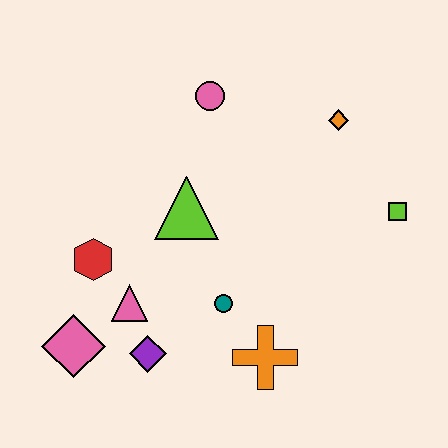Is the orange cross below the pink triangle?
Yes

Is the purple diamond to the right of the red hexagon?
Yes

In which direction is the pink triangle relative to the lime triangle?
The pink triangle is below the lime triangle.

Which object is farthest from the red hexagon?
The lime square is farthest from the red hexagon.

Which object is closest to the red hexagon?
The pink triangle is closest to the red hexagon.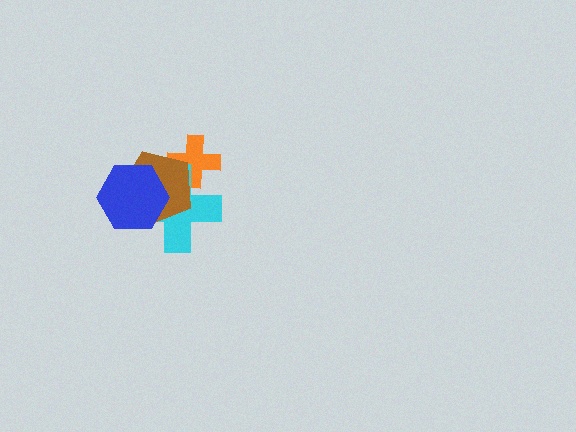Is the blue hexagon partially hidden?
No, no other shape covers it.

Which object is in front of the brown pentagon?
The blue hexagon is in front of the brown pentagon.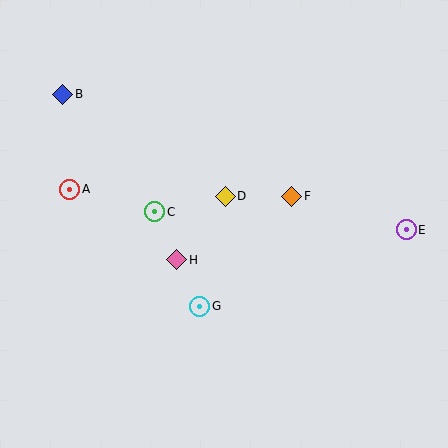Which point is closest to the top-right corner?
Point E is closest to the top-right corner.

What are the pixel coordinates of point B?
Point B is at (63, 94).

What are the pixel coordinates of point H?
Point H is at (177, 260).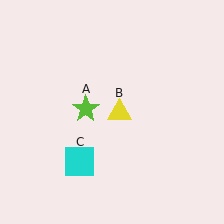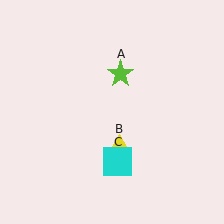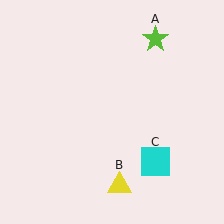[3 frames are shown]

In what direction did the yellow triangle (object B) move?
The yellow triangle (object B) moved down.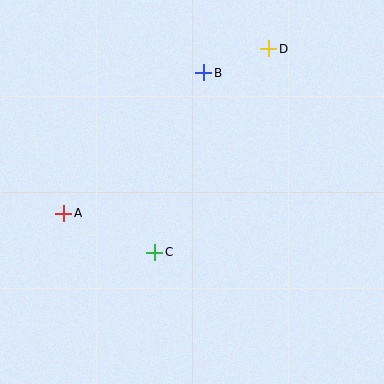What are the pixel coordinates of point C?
Point C is at (155, 252).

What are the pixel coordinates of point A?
Point A is at (64, 213).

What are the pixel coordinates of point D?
Point D is at (269, 49).